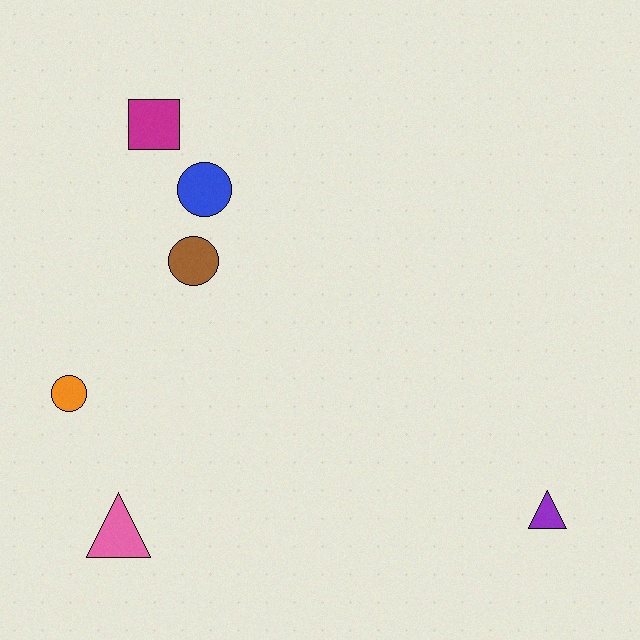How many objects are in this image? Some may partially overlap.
There are 6 objects.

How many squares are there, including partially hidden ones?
There is 1 square.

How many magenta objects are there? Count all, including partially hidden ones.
There is 1 magenta object.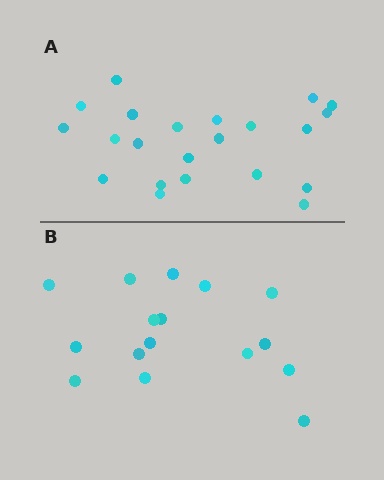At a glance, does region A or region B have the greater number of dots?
Region A (the top region) has more dots.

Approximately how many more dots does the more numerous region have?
Region A has about 6 more dots than region B.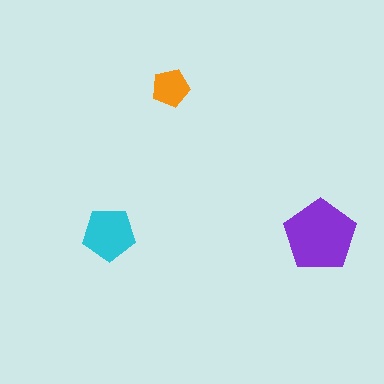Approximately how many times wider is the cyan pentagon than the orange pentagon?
About 1.5 times wider.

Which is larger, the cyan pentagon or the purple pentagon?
The purple one.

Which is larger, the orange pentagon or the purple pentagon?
The purple one.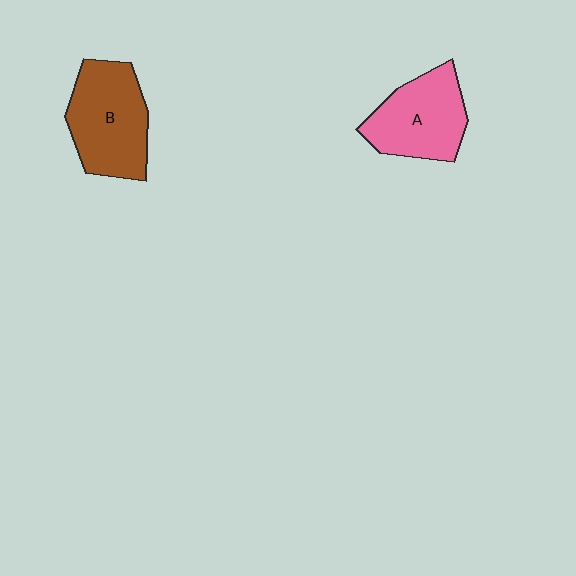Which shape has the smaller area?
Shape A (pink).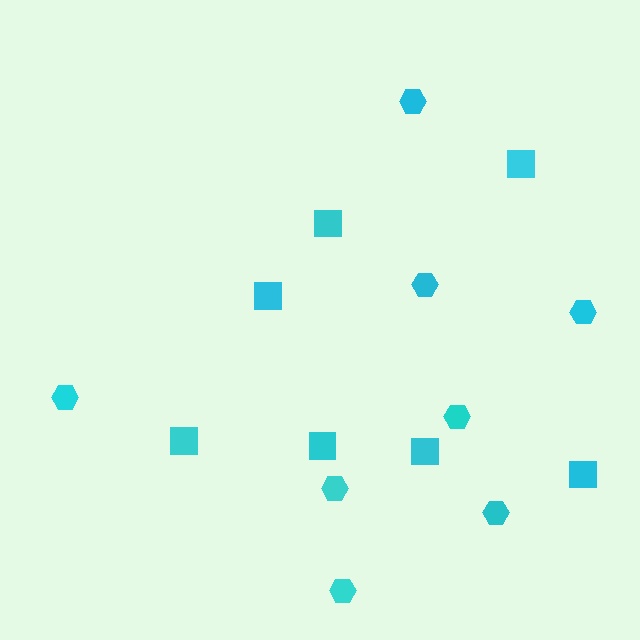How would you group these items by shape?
There are 2 groups: one group of squares (7) and one group of hexagons (8).